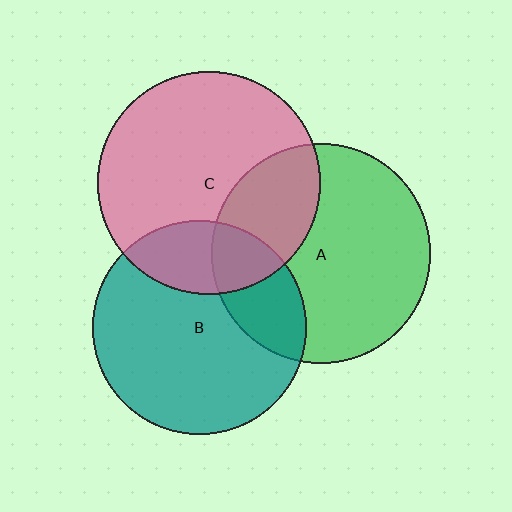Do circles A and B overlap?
Yes.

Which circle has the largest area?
Circle C (pink).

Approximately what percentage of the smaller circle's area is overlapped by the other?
Approximately 25%.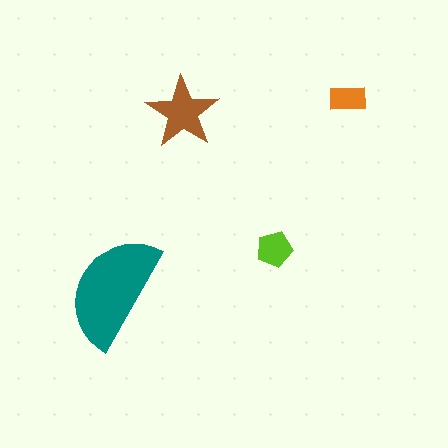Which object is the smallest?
The orange rectangle.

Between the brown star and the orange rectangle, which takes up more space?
The brown star.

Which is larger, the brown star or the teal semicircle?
The teal semicircle.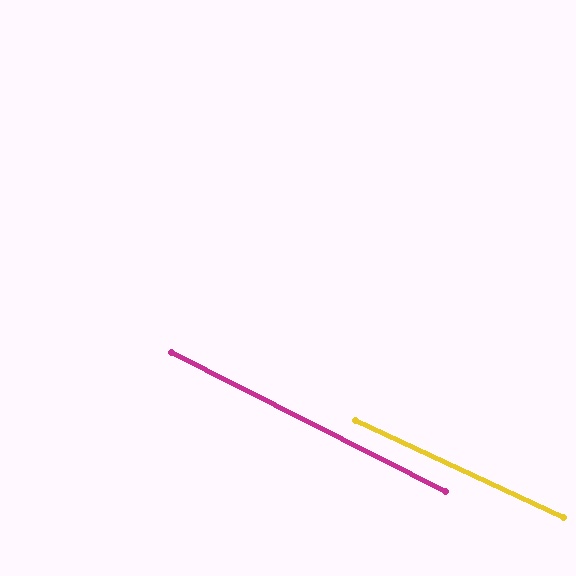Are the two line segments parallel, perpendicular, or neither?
Parallel — their directions differ by only 1.8°.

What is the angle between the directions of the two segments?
Approximately 2 degrees.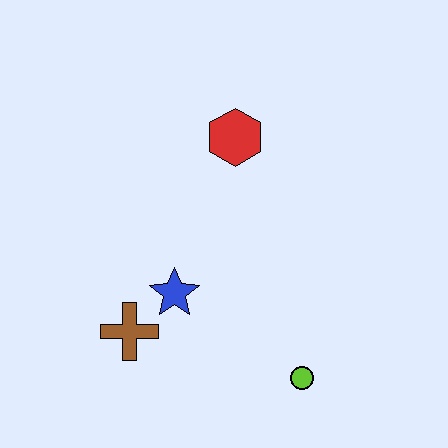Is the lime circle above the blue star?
No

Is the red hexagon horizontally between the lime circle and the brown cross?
Yes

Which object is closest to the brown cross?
The blue star is closest to the brown cross.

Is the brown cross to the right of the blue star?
No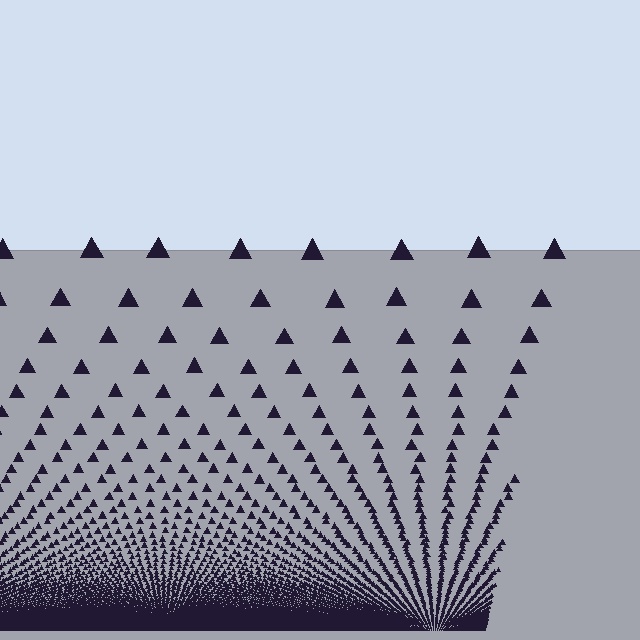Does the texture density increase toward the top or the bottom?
Density increases toward the bottom.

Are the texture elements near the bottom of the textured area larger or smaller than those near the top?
Smaller. The gradient is inverted — elements near the bottom are smaller and denser.